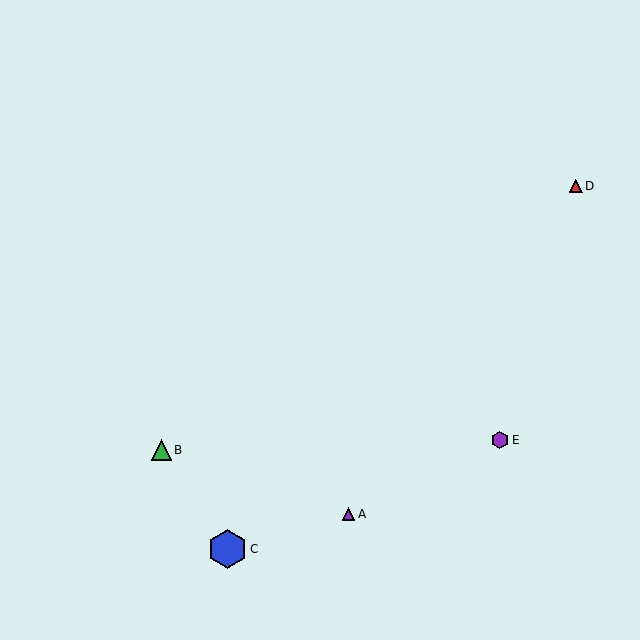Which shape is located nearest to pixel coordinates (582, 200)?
The red triangle (labeled D) at (576, 186) is nearest to that location.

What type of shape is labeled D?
Shape D is a red triangle.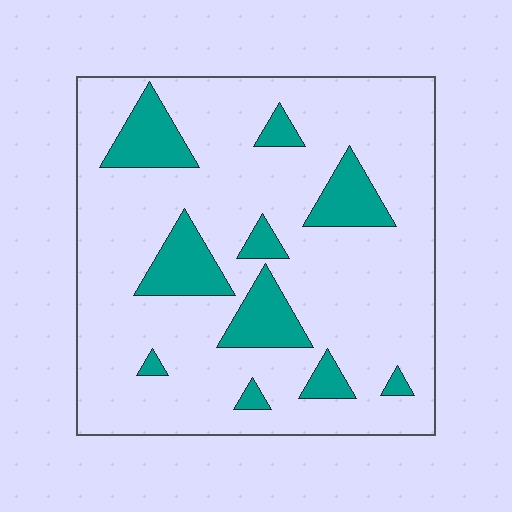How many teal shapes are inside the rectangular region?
10.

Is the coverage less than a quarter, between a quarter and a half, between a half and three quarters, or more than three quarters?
Less than a quarter.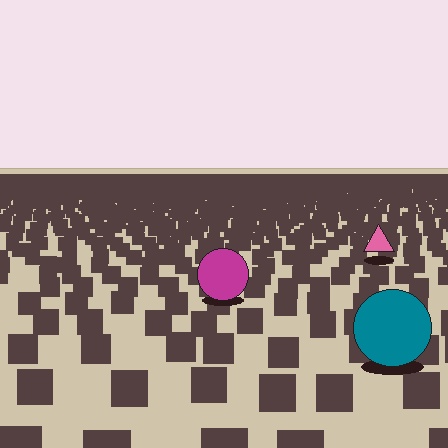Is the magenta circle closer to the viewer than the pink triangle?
Yes. The magenta circle is closer — you can tell from the texture gradient: the ground texture is coarser near it.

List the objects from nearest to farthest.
From nearest to farthest: the teal circle, the magenta circle, the pink triangle.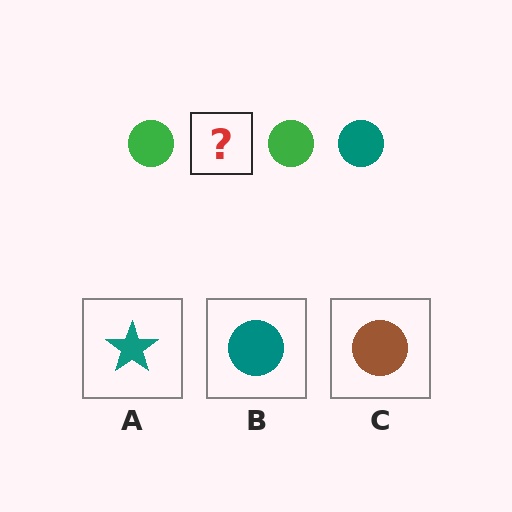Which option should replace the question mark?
Option B.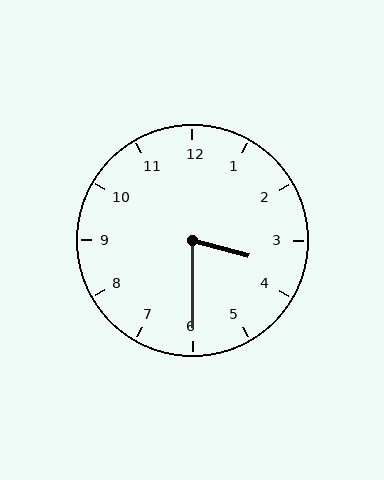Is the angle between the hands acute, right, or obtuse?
It is acute.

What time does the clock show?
3:30.